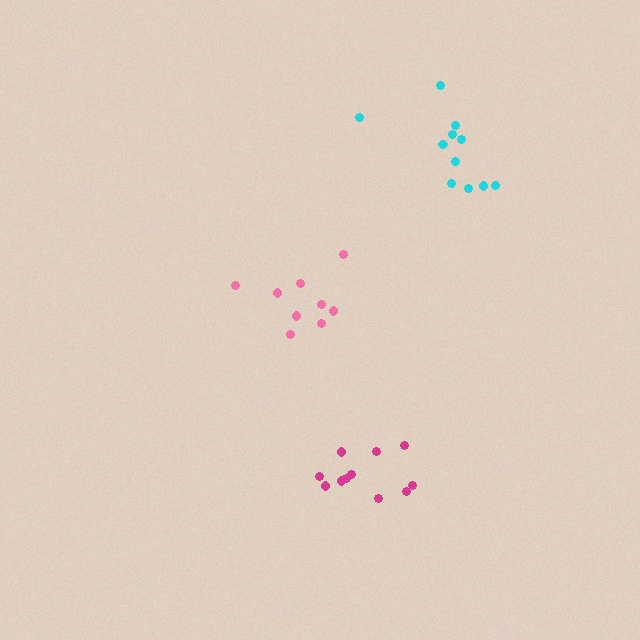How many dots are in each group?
Group 1: 9 dots, Group 2: 11 dots, Group 3: 11 dots (31 total).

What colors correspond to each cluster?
The clusters are colored: pink, magenta, cyan.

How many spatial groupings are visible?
There are 3 spatial groupings.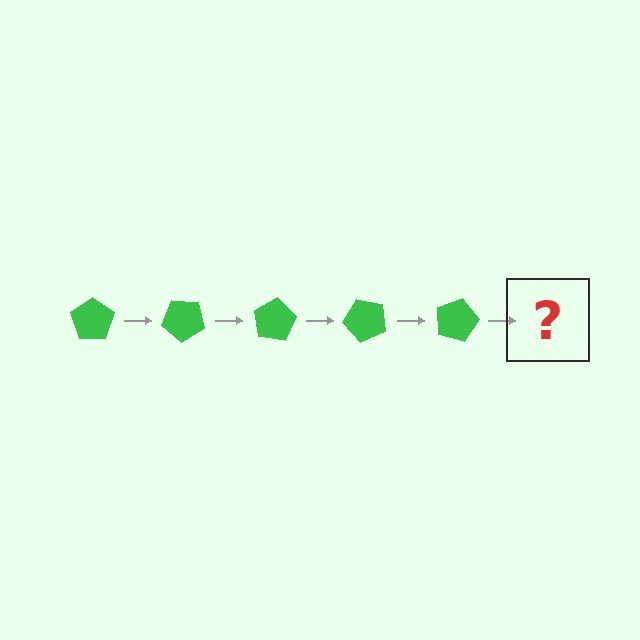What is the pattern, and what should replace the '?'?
The pattern is that the pentagon rotates 40 degrees each step. The '?' should be a green pentagon rotated 200 degrees.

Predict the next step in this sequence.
The next step is a green pentagon rotated 200 degrees.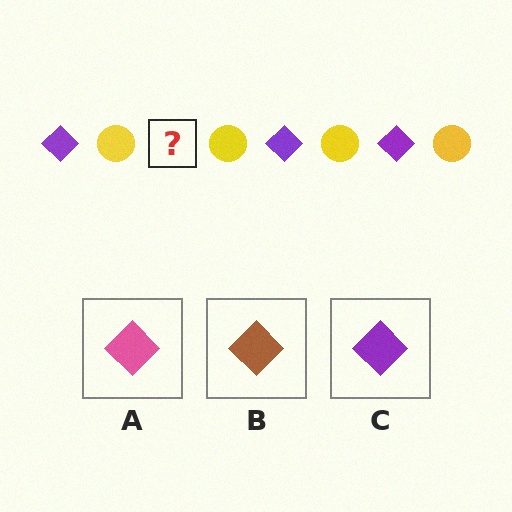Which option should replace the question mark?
Option C.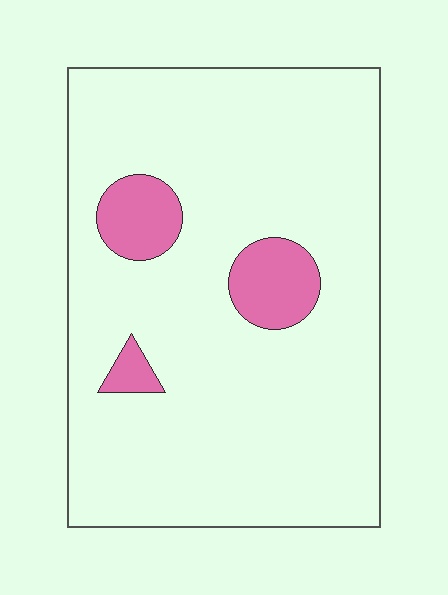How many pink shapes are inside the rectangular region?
3.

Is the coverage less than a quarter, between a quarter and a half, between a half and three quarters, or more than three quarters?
Less than a quarter.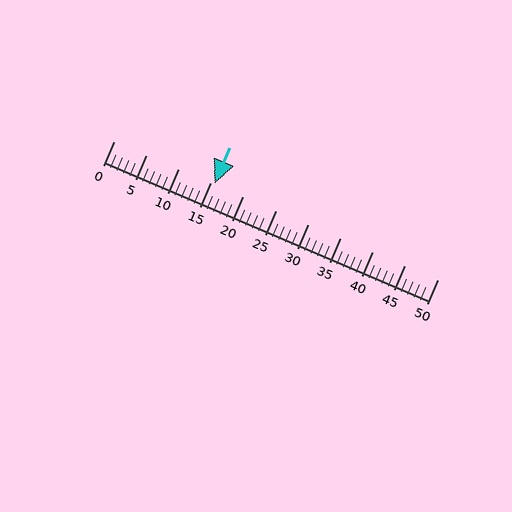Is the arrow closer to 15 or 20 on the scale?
The arrow is closer to 15.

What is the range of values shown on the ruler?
The ruler shows values from 0 to 50.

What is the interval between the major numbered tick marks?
The major tick marks are spaced 5 units apart.